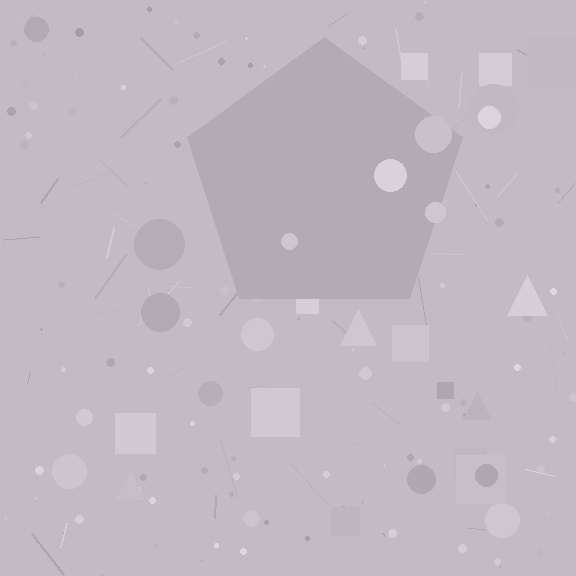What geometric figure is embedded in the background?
A pentagon is embedded in the background.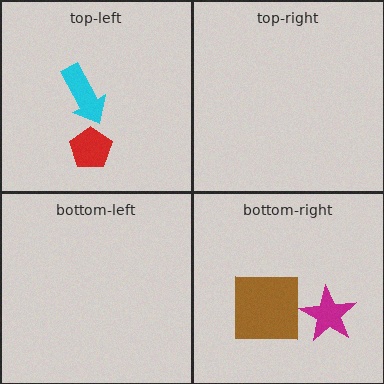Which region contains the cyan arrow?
The top-left region.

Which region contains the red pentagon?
The top-left region.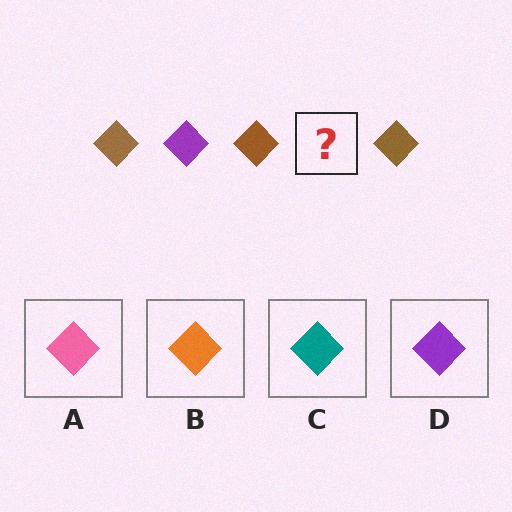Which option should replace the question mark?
Option D.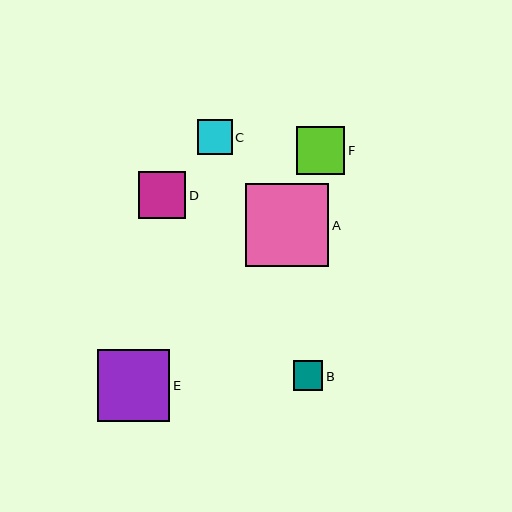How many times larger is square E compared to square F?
Square E is approximately 1.5 times the size of square F.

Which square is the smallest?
Square B is the smallest with a size of approximately 30 pixels.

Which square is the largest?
Square A is the largest with a size of approximately 83 pixels.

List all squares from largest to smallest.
From largest to smallest: A, E, F, D, C, B.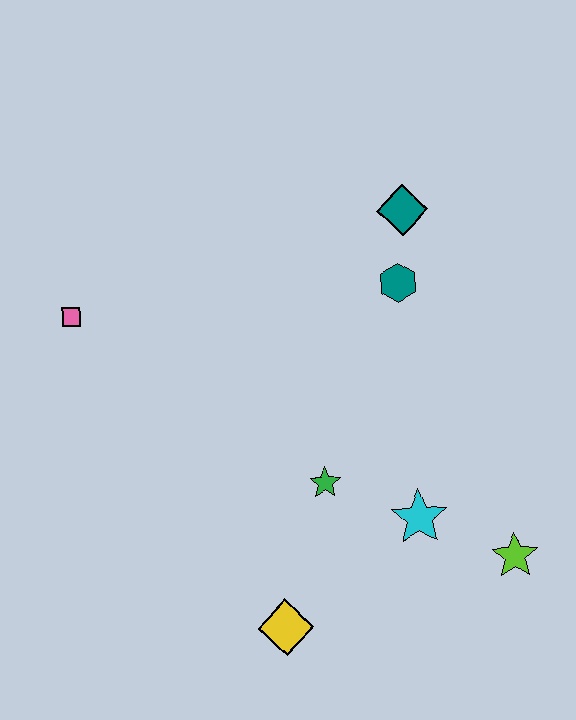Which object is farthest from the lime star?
The pink square is farthest from the lime star.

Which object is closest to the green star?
The cyan star is closest to the green star.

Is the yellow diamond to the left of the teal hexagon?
Yes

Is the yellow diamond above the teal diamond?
No